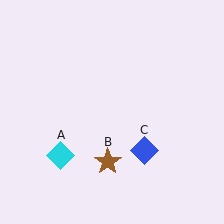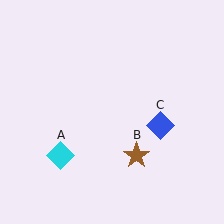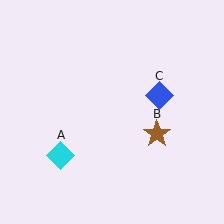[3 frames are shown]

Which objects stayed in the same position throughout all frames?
Cyan diamond (object A) remained stationary.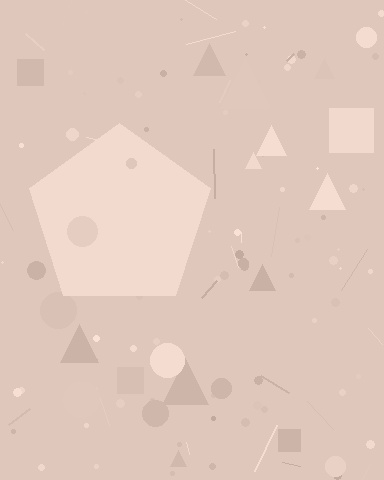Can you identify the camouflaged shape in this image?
The camouflaged shape is a pentagon.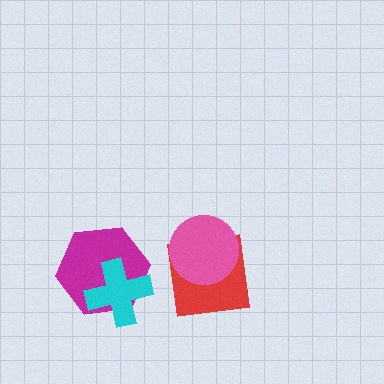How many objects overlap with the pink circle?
1 object overlaps with the pink circle.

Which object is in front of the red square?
The pink circle is in front of the red square.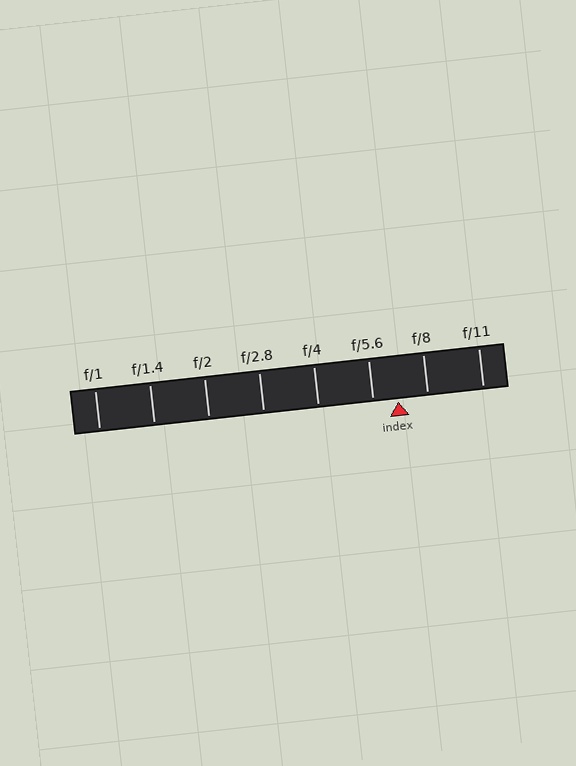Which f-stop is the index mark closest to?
The index mark is closest to f/5.6.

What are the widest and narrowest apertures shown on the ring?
The widest aperture shown is f/1 and the narrowest is f/11.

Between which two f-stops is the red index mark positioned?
The index mark is between f/5.6 and f/8.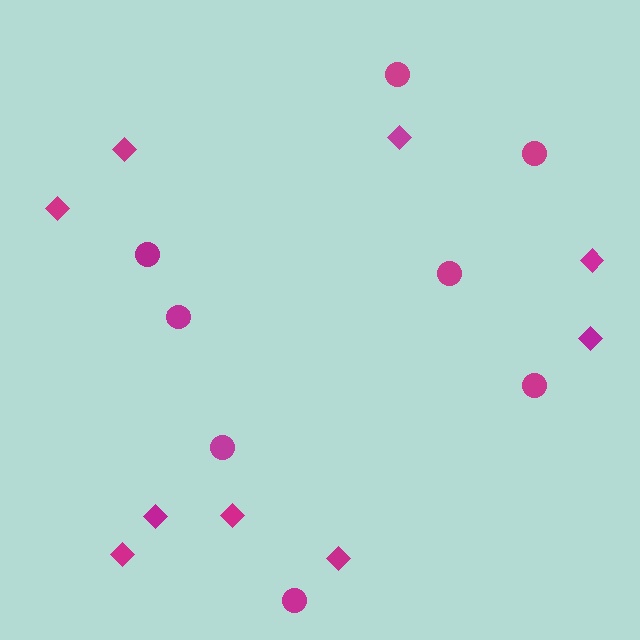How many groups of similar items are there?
There are 2 groups: one group of diamonds (9) and one group of circles (8).